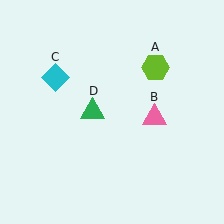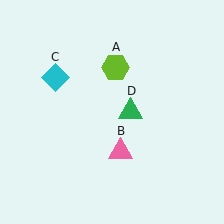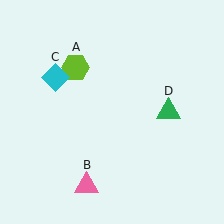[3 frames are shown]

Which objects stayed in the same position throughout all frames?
Cyan diamond (object C) remained stationary.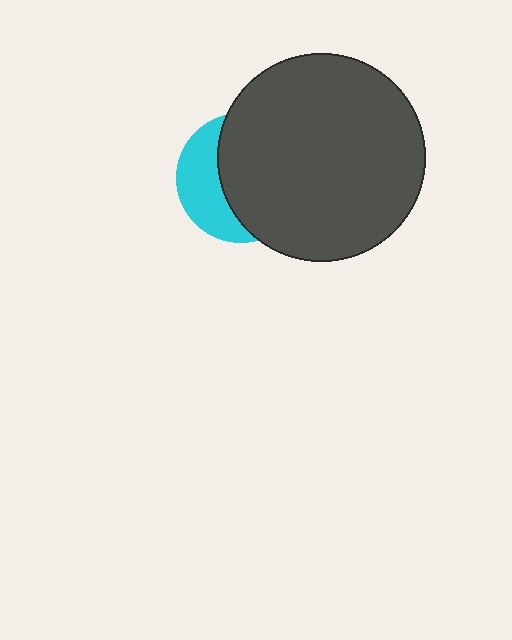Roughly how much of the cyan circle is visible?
A small part of it is visible (roughly 36%).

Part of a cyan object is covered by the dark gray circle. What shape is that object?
It is a circle.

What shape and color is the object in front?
The object in front is a dark gray circle.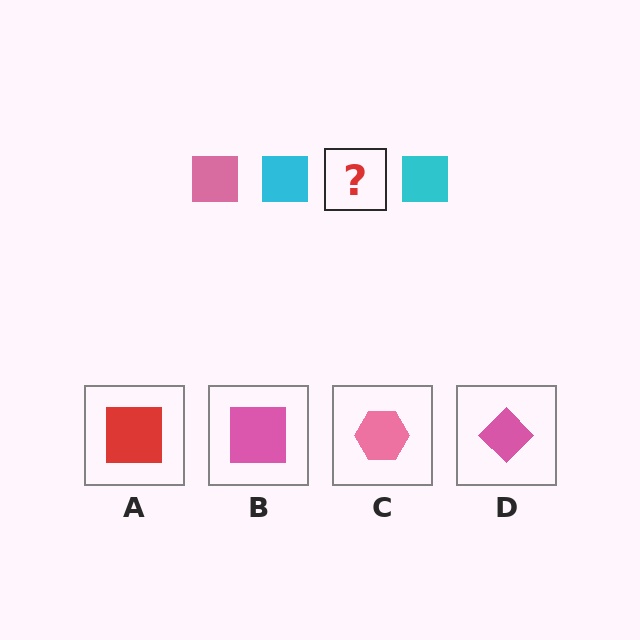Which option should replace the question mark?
Option B.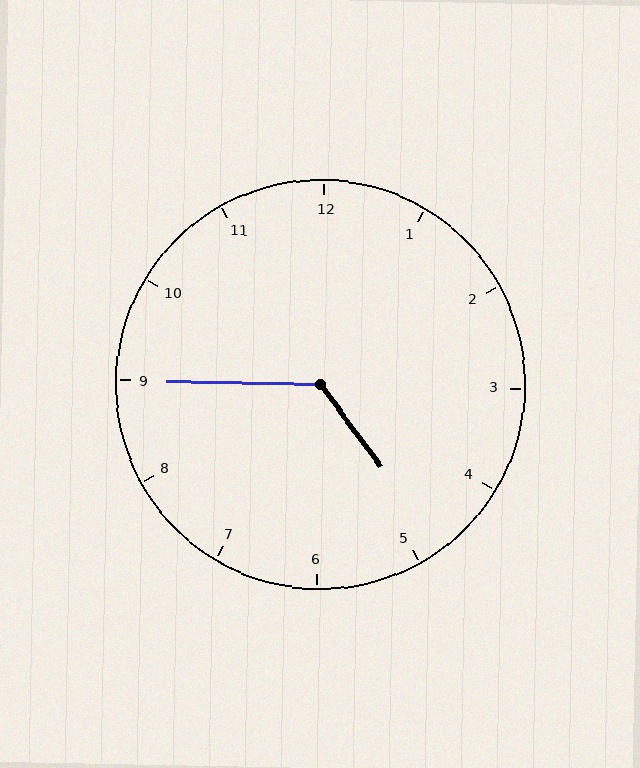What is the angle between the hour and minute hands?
Approximately 128 degrees.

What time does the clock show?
4:45.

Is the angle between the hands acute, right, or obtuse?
It is obtuse.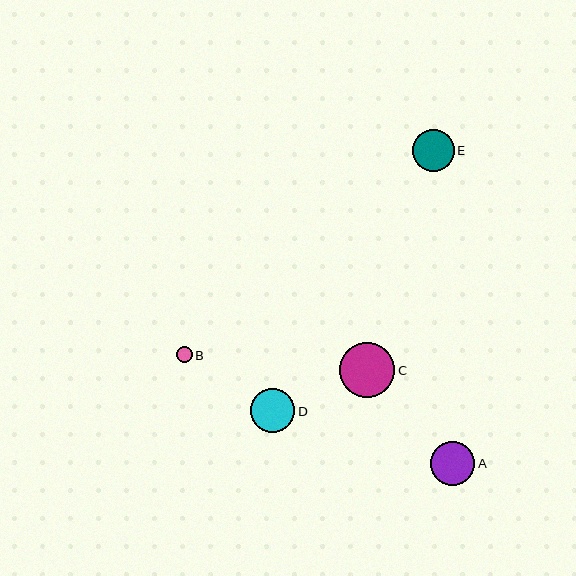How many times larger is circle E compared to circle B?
Circle E is approximately 2.6 times the size of circle B.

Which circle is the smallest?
Circle B is the smallest with a size of approximately 16 pixels.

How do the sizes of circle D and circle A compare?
Circle D and circle A are approximately the same size.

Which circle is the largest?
Circle C is the largest with a size of approximately 55 pixels.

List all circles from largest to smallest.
From largest to smallest: C, D, A, E, B.